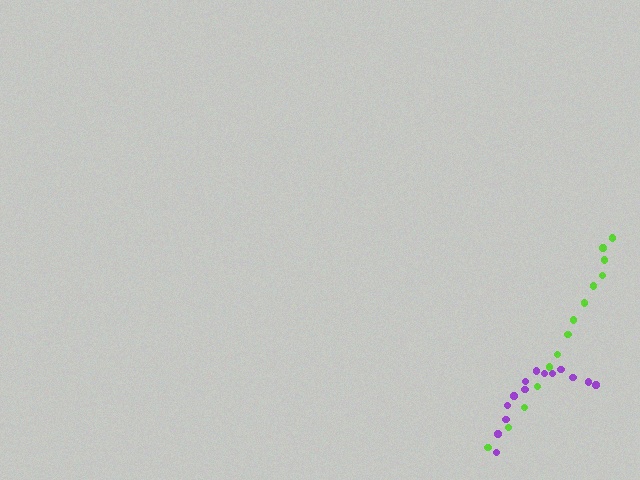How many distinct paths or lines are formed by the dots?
There are 2 distinct paths.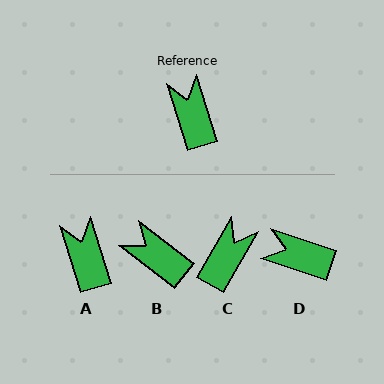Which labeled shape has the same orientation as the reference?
A.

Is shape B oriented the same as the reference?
No, it is off by about 36 degrees.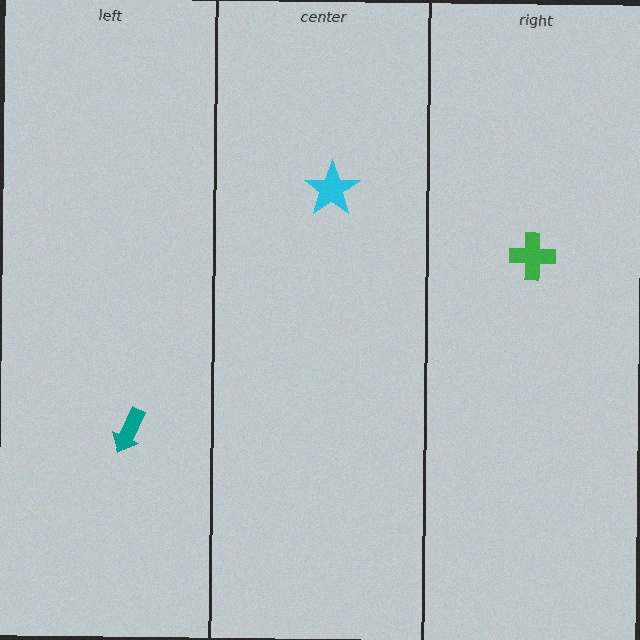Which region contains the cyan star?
The center region.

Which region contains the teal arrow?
The left region.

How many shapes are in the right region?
1.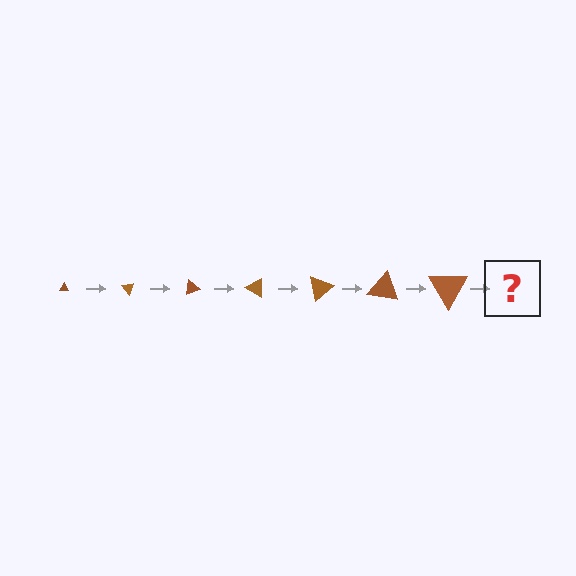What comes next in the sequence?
The next element should be a triangle, larger than the previous one and rotated 350 degrees from the start.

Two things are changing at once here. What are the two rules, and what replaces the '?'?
The two rules are that the triangle grows larger each step and it rotates 50 degrees each step. The '?' should be a triangle, larger than the previous one and rotated 350 degrees from the start.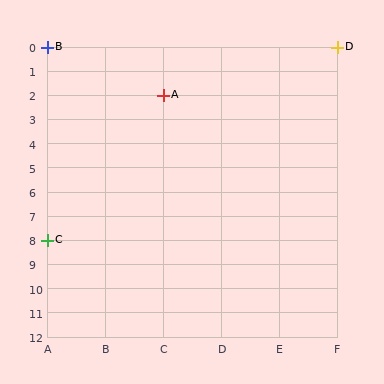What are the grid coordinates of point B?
Point B is at grid coordinates (A, 0).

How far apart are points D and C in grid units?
Points D and C are 5 columns and 8 rows apart (about 9.4 grid units diagonally).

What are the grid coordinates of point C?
Point C is at grid coordinates (A, 8).